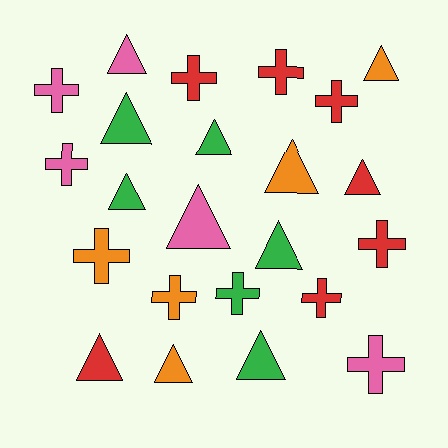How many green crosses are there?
There is 1 green cross.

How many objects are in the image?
There are 23 objects.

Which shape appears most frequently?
Triangle, with 12 objects.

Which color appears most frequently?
Red, with 7 objects.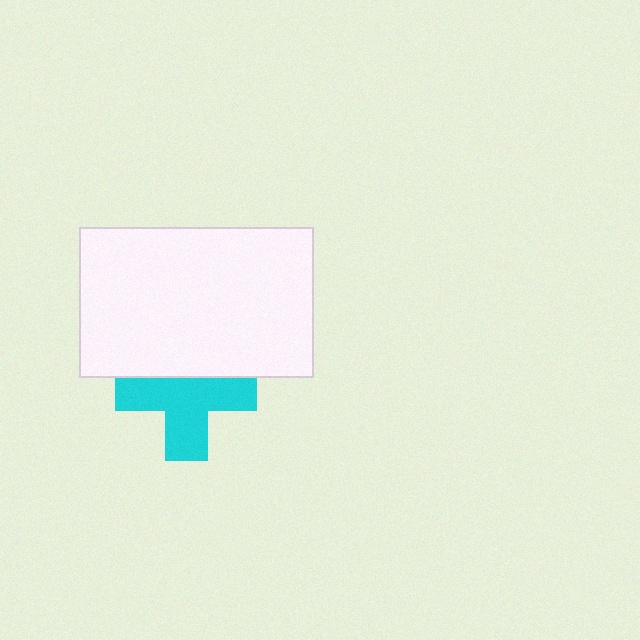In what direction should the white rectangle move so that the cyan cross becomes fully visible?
The white rectangle should move up. That is the shortest direction to clear the overlap and leave the cyan cross fully visible.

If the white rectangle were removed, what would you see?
You would see the complete cyan cross.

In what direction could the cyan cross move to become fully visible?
The cyan cross could move down. That would shift it out from behind the white rectangle entirely.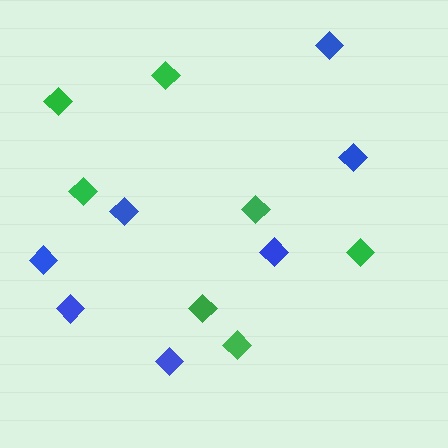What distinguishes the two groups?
There are 2 groups: one group of green diamonds (7) and one group of blue diamonds (7).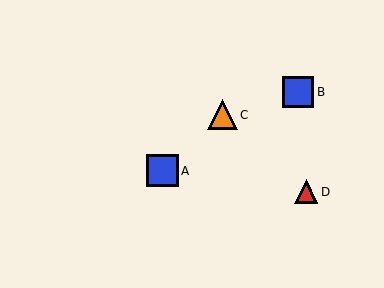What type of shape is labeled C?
Shape C is an orange triangle.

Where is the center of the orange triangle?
The center of the orange triangle is at (222, 115).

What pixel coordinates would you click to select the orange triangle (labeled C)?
Click at (222, 115) to select the orange triangle C.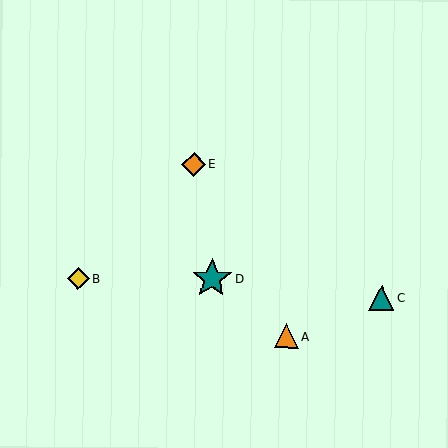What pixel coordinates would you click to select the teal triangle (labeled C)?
Click at (382, 298) to select the teal triangle C.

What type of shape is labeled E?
Shape E is an orange diamond.